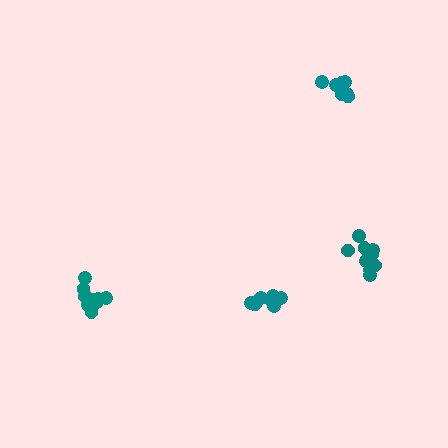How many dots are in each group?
Group 1: 10 dots, Group 2: 9 dots, Group 3: 11 dots, Group 4: 9 dots (39 total).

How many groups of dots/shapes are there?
There are 4 groups.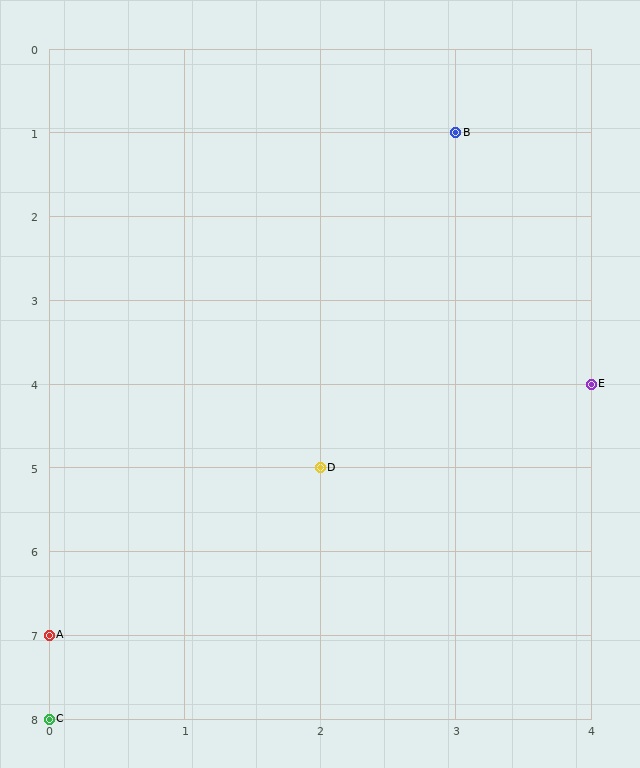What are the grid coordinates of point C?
Point C is at grid coordinates (0, 8).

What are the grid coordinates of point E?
Point E is at grid coordinates (4, 4).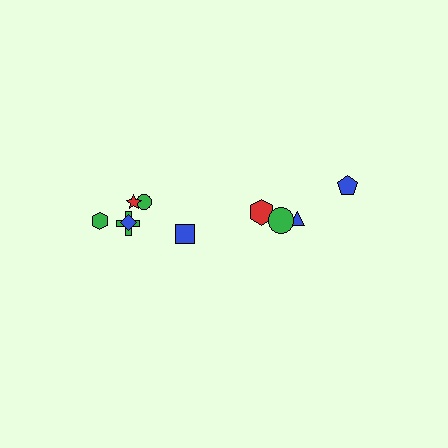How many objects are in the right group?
There are 4 objects.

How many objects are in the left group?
There are 6 objects.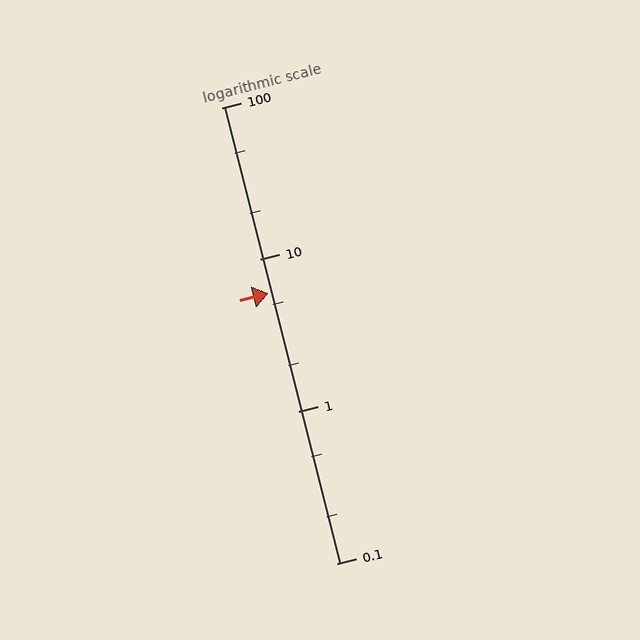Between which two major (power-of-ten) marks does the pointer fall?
The pointer is between 1 and 10.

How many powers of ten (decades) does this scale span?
The scale spans 3 decades, from 0.1 to 100.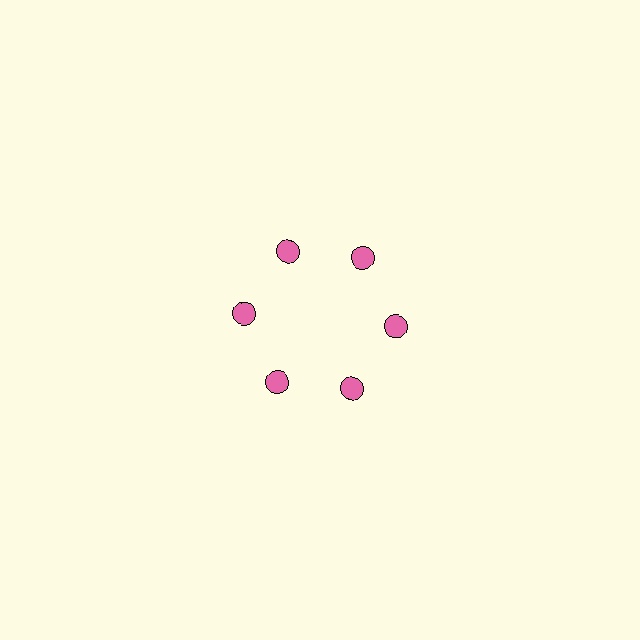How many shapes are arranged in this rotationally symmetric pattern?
There are 6 shapes, arranged in 6 groups of 1.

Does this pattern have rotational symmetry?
Yes, this pattern has 6-fold rotational symmetry. It looks the same after rotating 60 degrees around the center.